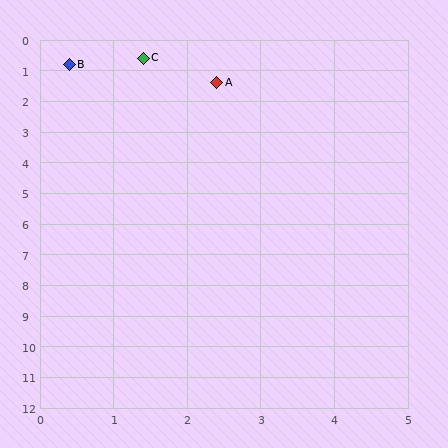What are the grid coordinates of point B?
Point B is at approximately (0.4, 0.8).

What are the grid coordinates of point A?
Point A is at approximately (2.4, 1.4).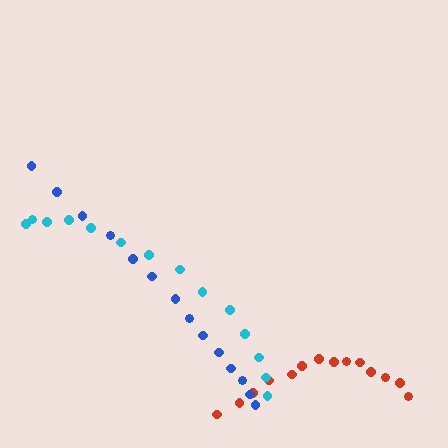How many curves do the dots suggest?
There are 3 distinct paths.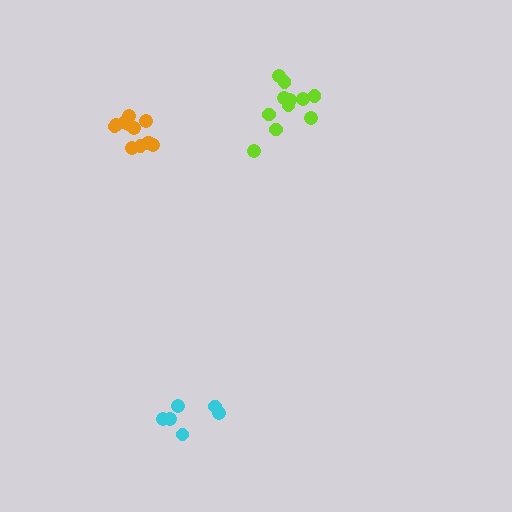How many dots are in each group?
Group 1: 6 dots, Group 2: 12 dots, Group 3: 11 dots (29 total).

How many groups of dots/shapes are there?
There are 3 groups.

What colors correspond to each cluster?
The clusters are colored: cyan, orange, lime.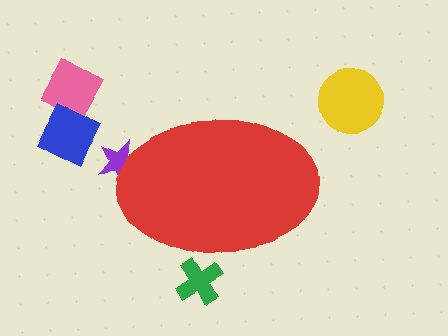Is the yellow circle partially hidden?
No, the yellow circle is fully visible.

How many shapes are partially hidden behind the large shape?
2 shapes are partially hidden.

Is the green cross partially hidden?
Yes, the green cross is partially hidden behind the red ellipse.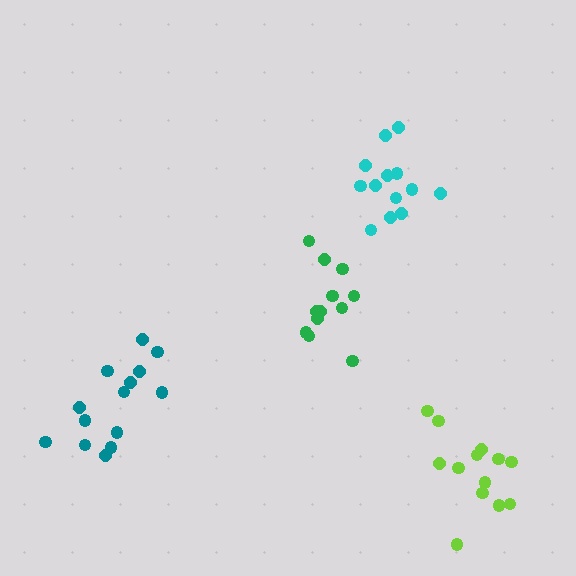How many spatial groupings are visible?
There are 4 spatial groupings.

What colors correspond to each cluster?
The clusters are colored: teal, green, lime, cyan.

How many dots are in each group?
Group 1: 14 dots, Group 2: 12 dots, Group 3: 13 dots, Group 4: 13 dots (52 total).